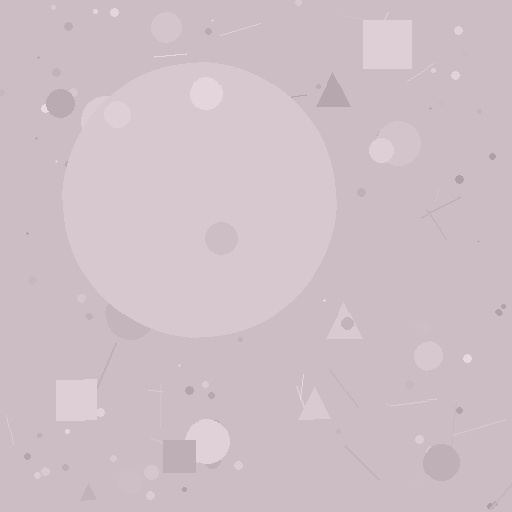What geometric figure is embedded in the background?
A circle is embedded in the background.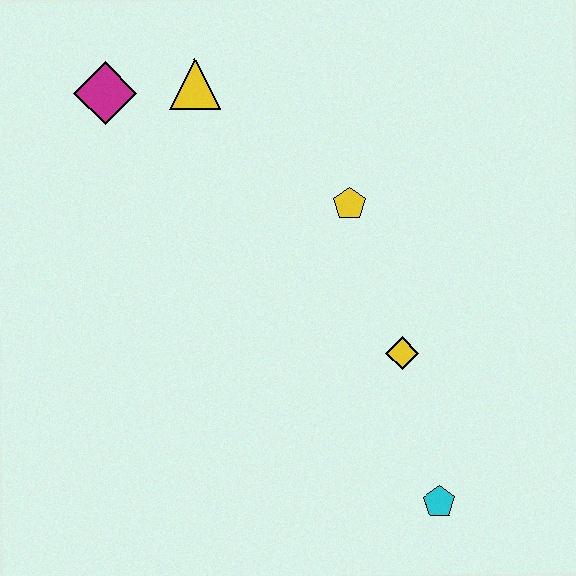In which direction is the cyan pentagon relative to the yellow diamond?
The cyan pentagon is below the yellow diamond.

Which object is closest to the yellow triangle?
The magenta diamond is closest to the yellow triangle.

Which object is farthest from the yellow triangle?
The cyan pentagon is farthest from the yellow triangle.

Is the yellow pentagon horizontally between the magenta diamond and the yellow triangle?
No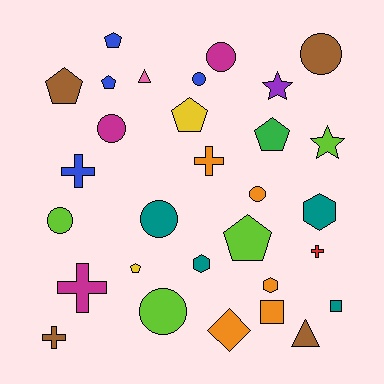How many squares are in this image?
There are 2 squares.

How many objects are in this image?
There are 30 objects.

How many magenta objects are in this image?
There are 3 magenta objects.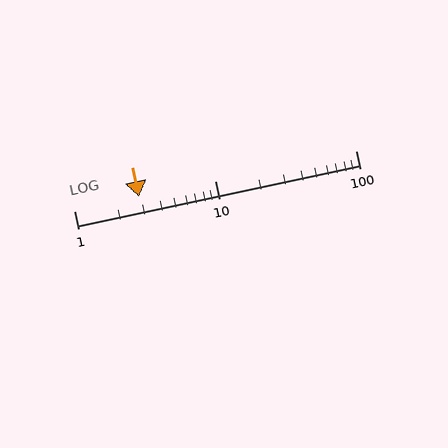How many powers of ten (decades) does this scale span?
The scale spans 2 decades, from 1 to 100.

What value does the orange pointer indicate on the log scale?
The pointer indicates approximately 2.9.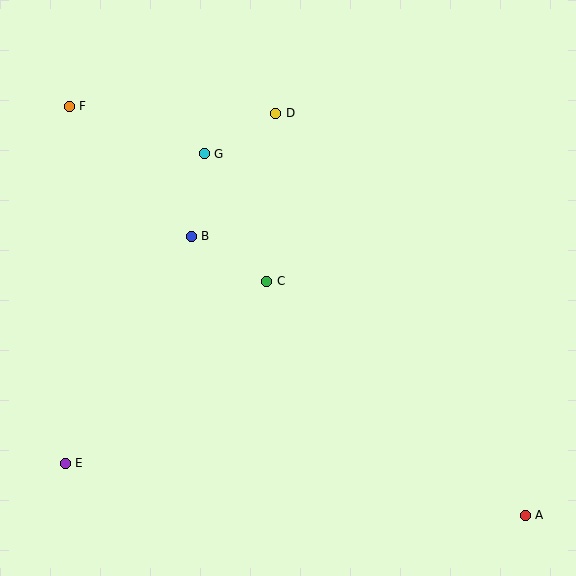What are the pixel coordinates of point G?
Point G is at (204, 154).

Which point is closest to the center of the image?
Point C at (267, 281) is closest to the center.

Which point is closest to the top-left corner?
Point F is closest to the top-left corner.